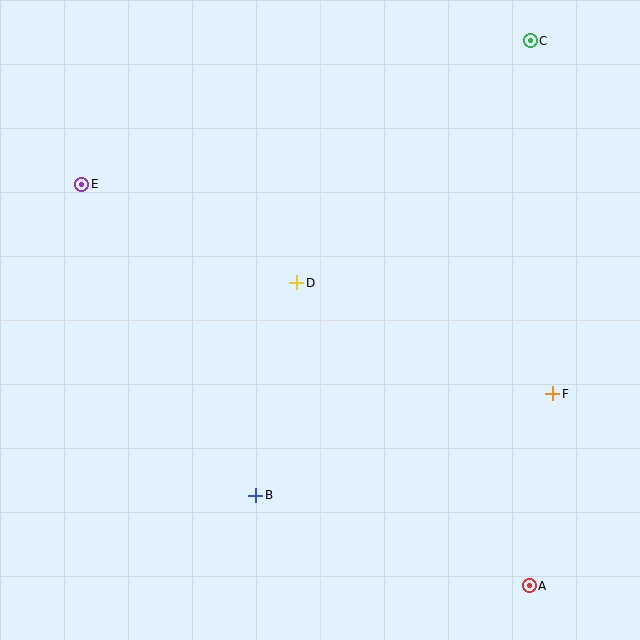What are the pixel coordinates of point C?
Point C is at (530, 41).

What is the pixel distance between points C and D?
The distance between C and D is 336 pixels.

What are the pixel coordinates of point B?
Point B is at (256, 495).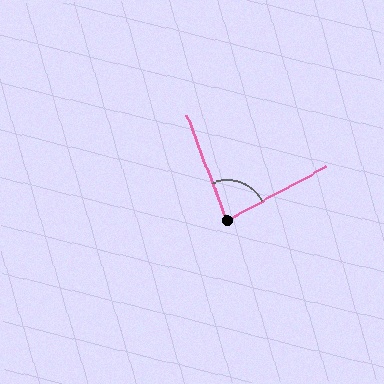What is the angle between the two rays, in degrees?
Approximately 82 degrees.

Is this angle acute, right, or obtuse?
It is acute.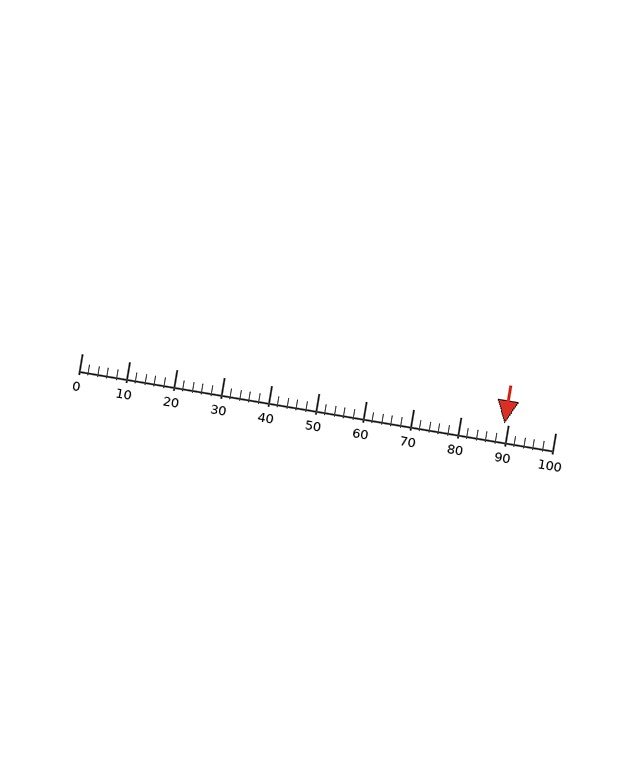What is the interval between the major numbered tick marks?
The major tick marks are spaced 10 units apart.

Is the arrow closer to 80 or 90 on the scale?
The arrow is closer to 90.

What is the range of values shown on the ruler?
The ruler shows values from 0 to 100.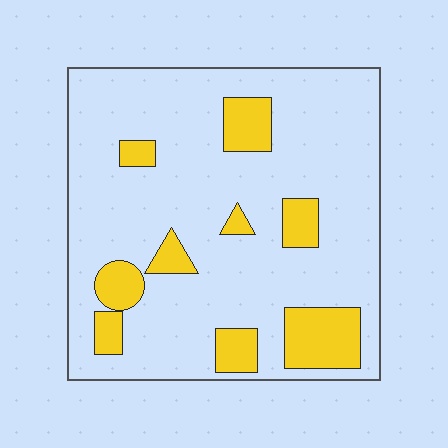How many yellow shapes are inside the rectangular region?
9.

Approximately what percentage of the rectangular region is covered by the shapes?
Approximately 20%.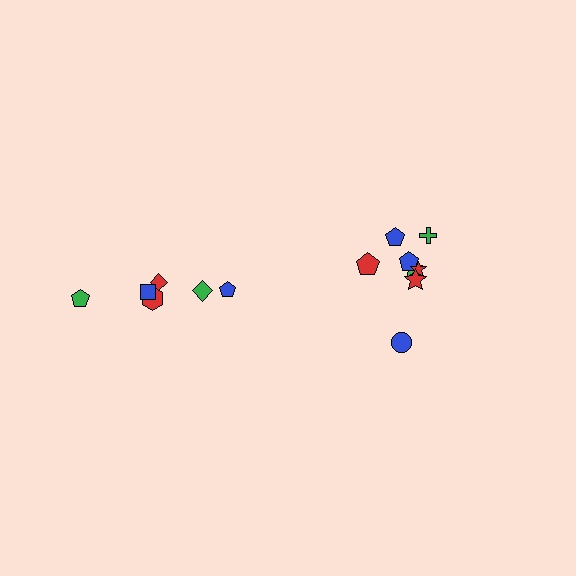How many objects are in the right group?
There are 8 objects.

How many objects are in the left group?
There are 6 objects.